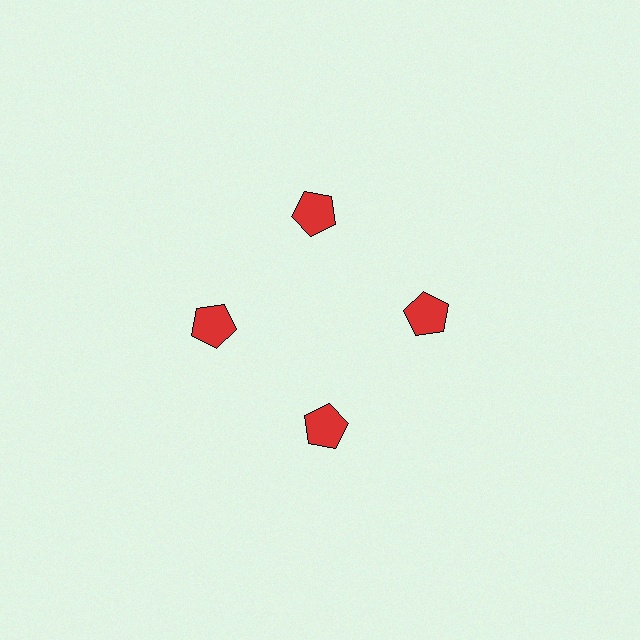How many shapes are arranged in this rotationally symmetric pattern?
There are 4 shapes, arranged in 4 groups of 1.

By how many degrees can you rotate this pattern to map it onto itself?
The pattern maps onto itself every 90 degrees of rotation.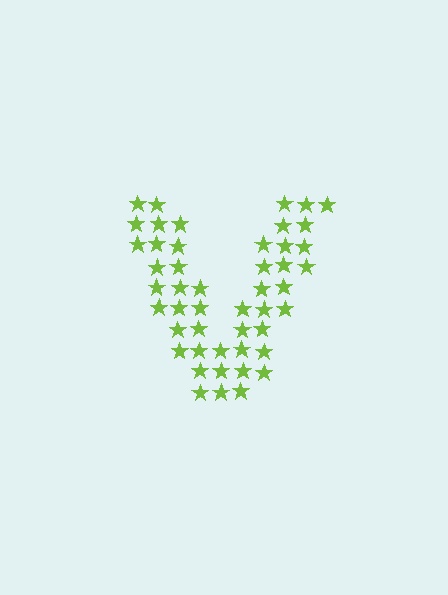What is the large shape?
The large shape is the letter V.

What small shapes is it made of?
It is made of small stars.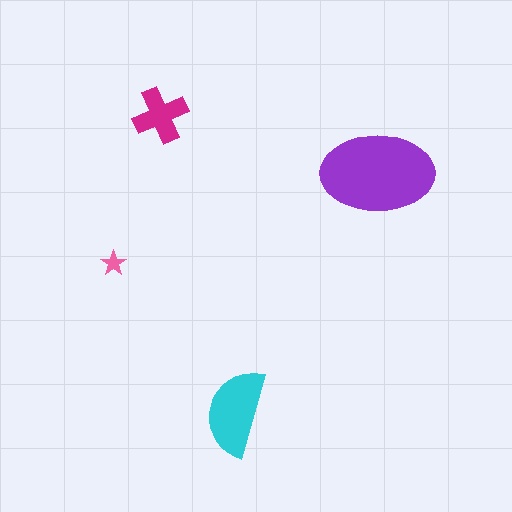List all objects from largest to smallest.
The purple ellipse, the cyan semicircle, the magenta cross, the pink star.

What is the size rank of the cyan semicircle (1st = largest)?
2nd.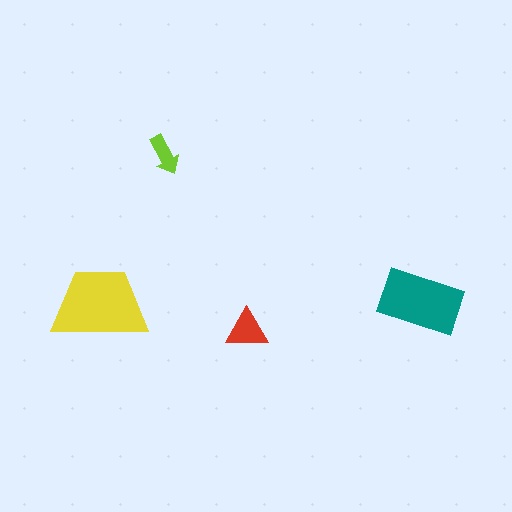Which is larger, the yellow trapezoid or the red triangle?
The yellow trapezoid.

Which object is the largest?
The yellow trapezoid.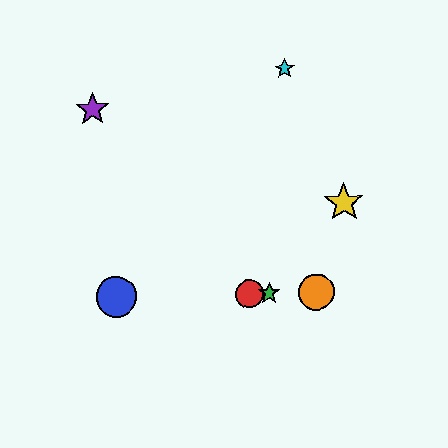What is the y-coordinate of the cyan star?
The cyan star is at y≈69.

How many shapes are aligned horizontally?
4 shapes (the red circle, the blue circle, the green star, the orange circle) are aligned horizontally.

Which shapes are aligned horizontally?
The red circle, the blue circle, the green star, the orange circle are aligned horizontally.